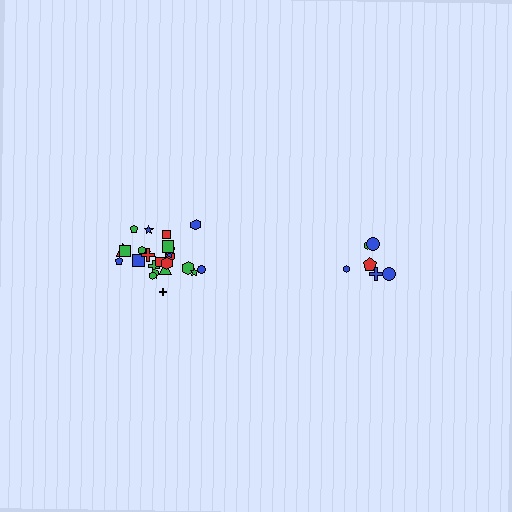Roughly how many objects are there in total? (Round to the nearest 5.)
Roughly 30 objects in total.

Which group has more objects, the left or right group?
The left group.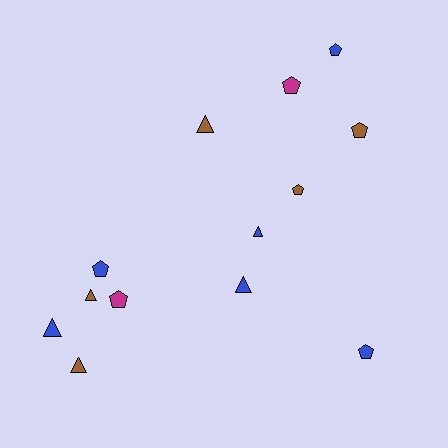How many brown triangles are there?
There are 3 brown triangles.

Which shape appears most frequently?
Pentagon, with 7 objects.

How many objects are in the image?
There are 13 objects.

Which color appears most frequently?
Blue, with 6 objects.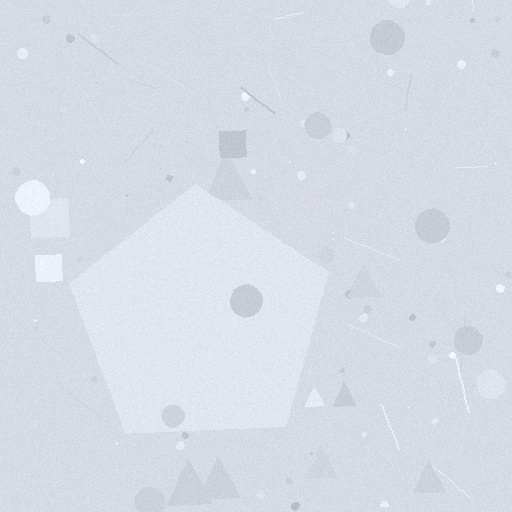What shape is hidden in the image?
A pentagon is hidden in the image.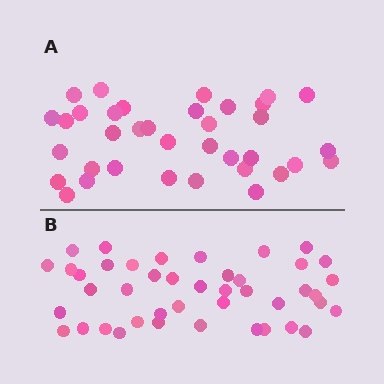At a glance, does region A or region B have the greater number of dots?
Region B (the bottom region) has more dots.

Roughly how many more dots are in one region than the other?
Region B has roughly 8 or so more dots than region A.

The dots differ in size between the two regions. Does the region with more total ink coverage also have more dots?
No. Region A has more total ink coverage because its dots are larger, but region B actually contains more individual dots. Total area can be misleading — the number of items is what matters here.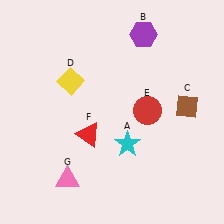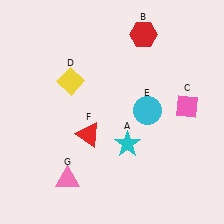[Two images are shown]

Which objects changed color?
B changed from purple to red. C changed from brown to pink. E changed from red to cyan.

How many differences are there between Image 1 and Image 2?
There are 3 differences between the two images.